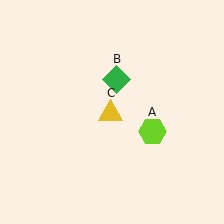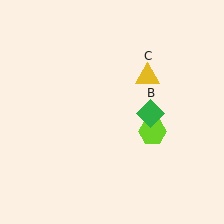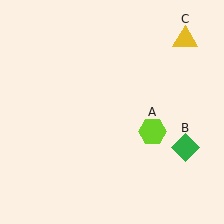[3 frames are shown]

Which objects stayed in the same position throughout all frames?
Lime hexagon (object A) remained stationary.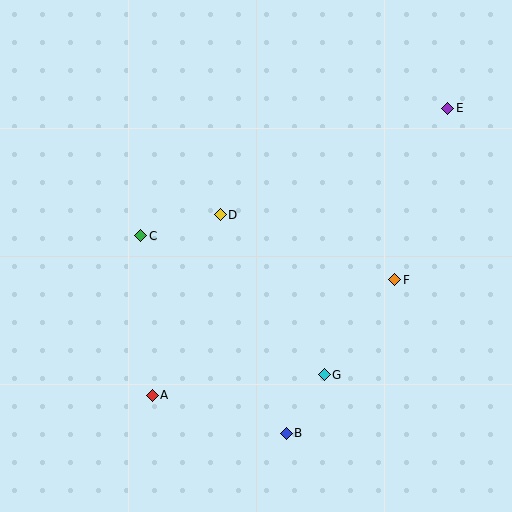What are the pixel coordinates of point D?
Point D is at (220, 215).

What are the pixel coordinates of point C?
Point C is at (141, 236).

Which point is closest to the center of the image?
Point D at (220, 215) is closest to the center.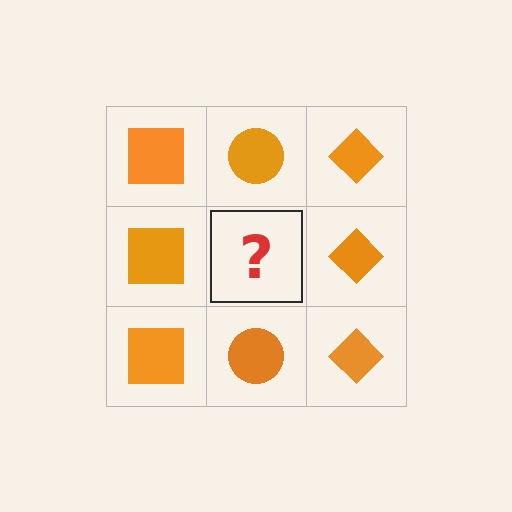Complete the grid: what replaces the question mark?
The question mark should be replaced with an orange circle.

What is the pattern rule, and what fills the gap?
The rule is that each column has a consistent shape. The gap should be filled with an orange circle.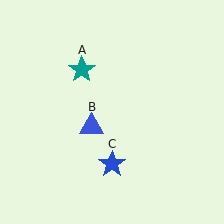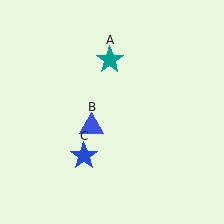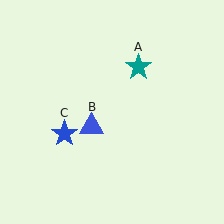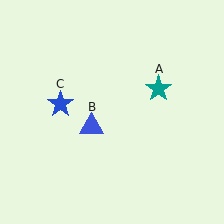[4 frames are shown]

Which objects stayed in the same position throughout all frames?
Blue triangle (object B) remained stationary.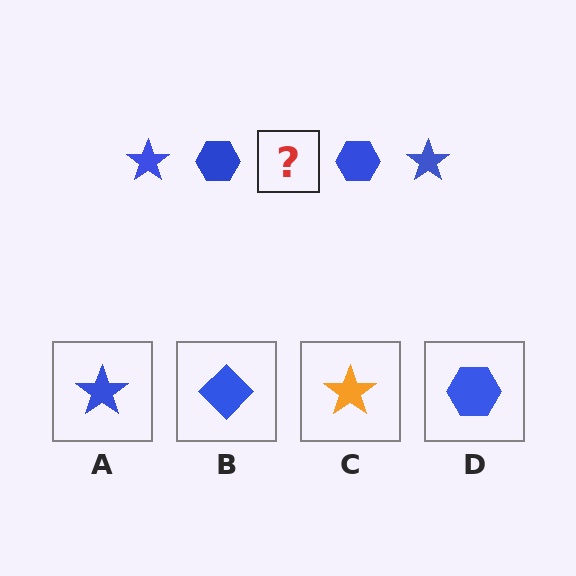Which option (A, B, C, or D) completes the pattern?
A.